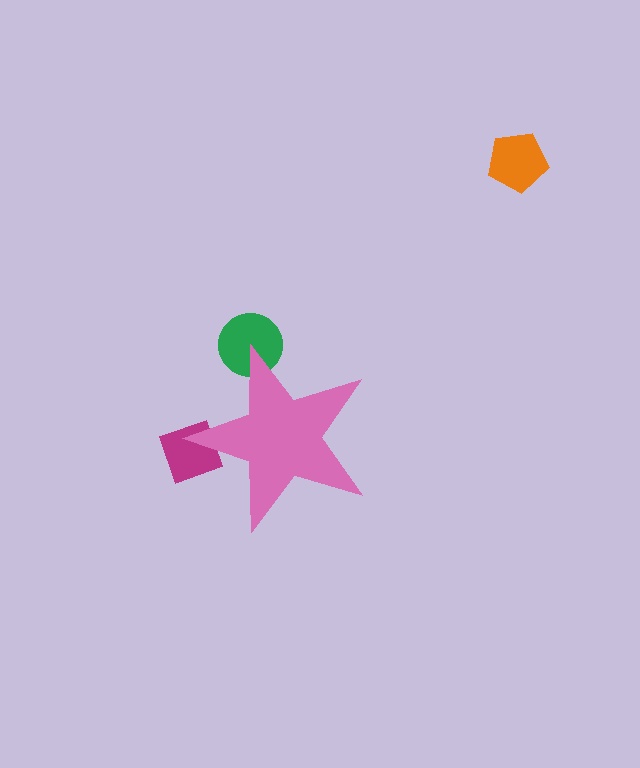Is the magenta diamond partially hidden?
Yes, the magenta diamond is partially hidden behind the pink star.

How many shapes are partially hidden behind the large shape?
2 shapes are partially hidden.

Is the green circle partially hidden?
Yes, the green circle is partially hidden behind the pink star.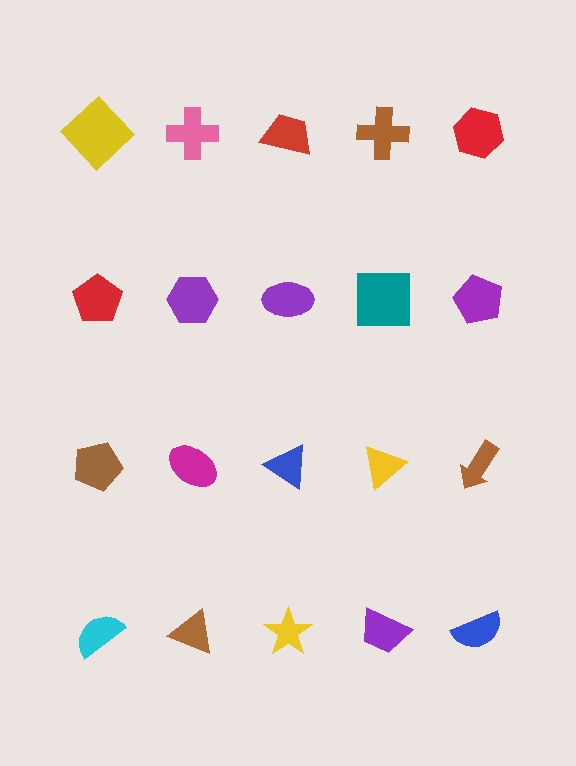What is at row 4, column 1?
A cyan semicircle.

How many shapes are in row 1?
5 shapes.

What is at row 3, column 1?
A brown pentagon.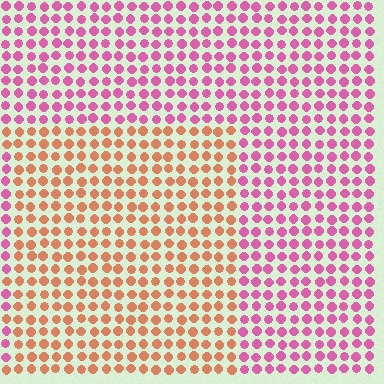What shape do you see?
I see a rectangle.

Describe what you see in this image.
The image is filled with small pink elements in a uniform arrangement. A rectangle-shaped region is visible where the elements are tinted to a slightly different hue, forming a subtle color boundary.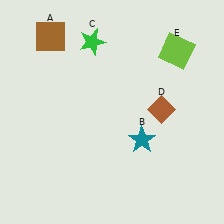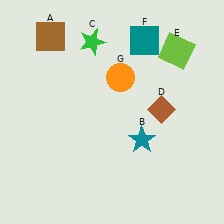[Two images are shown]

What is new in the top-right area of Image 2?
An orange circle (G) was added in the top-right area of Image 2.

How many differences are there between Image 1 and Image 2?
There are 2 differences between the two images.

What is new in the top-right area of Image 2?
A teal square (F) was added in the top-right area of Image 2.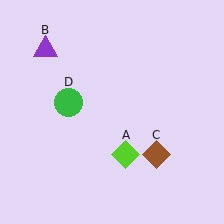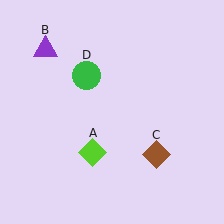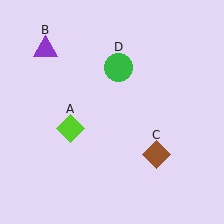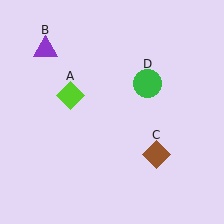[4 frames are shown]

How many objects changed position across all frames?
2 objects changed position: lime diamond (object A), green circle (object D).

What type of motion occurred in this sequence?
The lime diamond (object A), green circle (object D) rotated clockwise around the center of the scene.